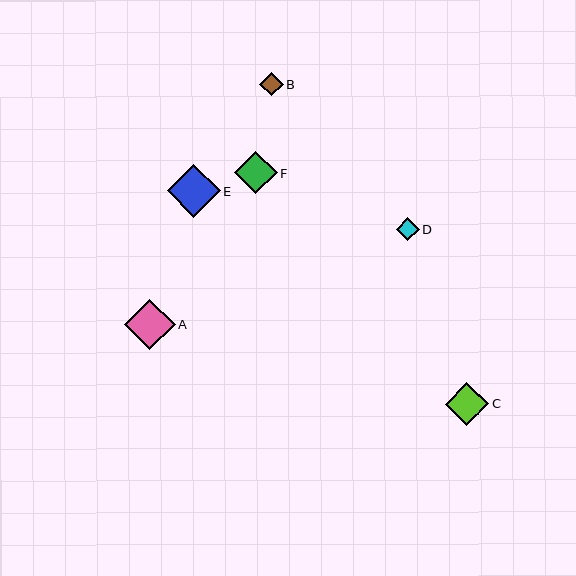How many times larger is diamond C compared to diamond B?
Diamond C is approximately 1.8 times the size of diamond B.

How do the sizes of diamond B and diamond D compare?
Diamond B and diamond D are approximately the same size.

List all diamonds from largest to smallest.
From largest to smallest: E, A, C, F, B, D.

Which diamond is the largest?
Diamond E is the largest with a size of approximately 52 pixels.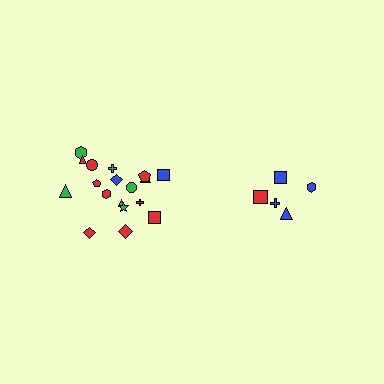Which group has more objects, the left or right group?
The left group.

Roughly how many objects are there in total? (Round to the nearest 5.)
Roughly 25 objects in total.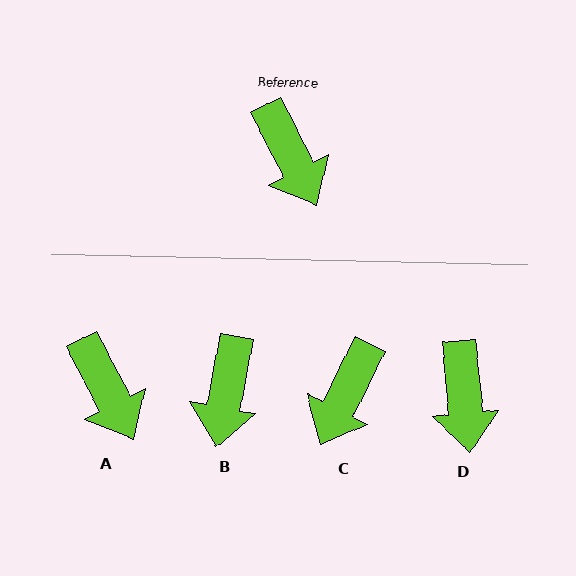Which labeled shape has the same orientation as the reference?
A.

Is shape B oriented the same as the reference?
No, it is off by about 38 degrees.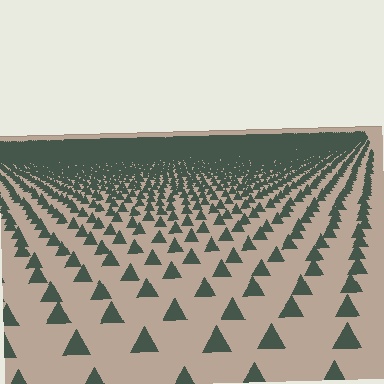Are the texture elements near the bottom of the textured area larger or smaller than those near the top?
Larger. Near the bottom, elements are closer to the viewer and appear at a bigger on-screen size.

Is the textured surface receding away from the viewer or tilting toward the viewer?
The surface is receding away from the viewer. Texture elements get smaller and denser toward the top.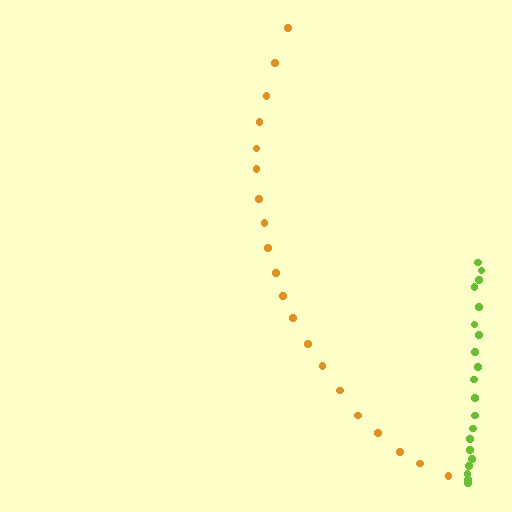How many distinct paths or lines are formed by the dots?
There are 2 distinct paths.